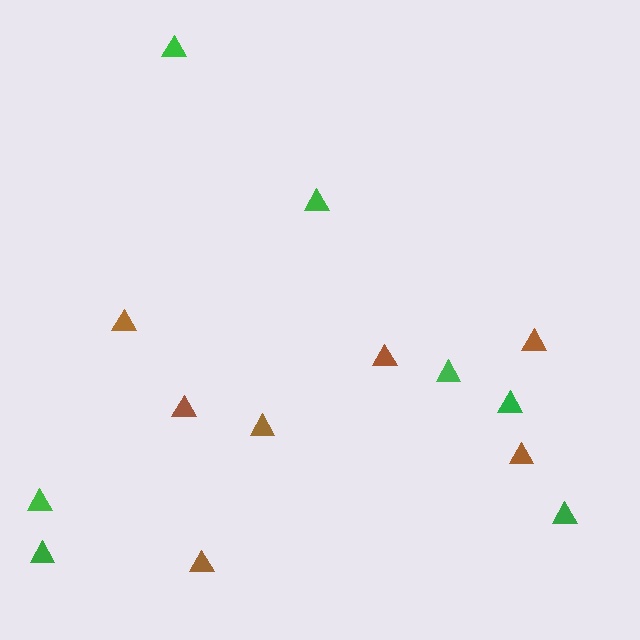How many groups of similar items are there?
There are 2 groups: one group of brown triangles (7) and one group of green triangles (7).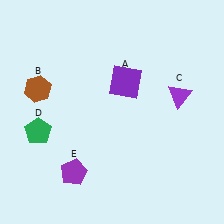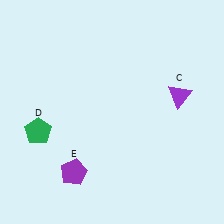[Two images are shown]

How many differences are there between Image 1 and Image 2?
There are 2 differences between the two images.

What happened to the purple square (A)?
The purple square (A) was removed in Image 2. It was in the top-right area of Image 1.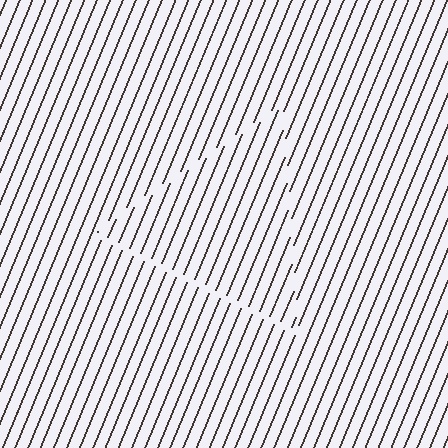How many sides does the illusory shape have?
3 sides — the line-ends trace a triangle.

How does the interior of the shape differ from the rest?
The interior of the shape contains the same grating, shifted by half a period — the contour is defined by the phase discontinuity where line-ends from the inner and outer gratings abut.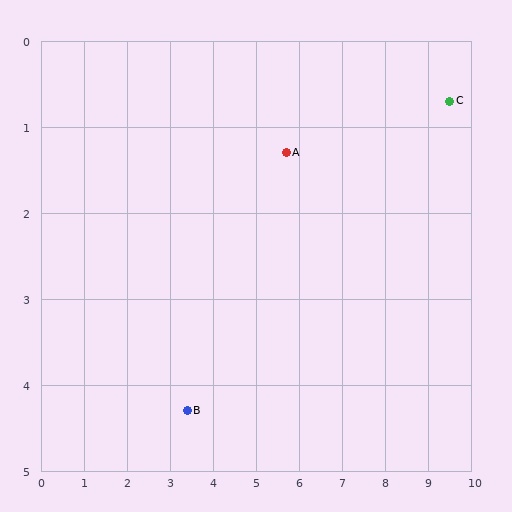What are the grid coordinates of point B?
Point B is at approximately (3.4, 4.3).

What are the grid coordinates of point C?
Point C is at approximately (9.5, 0.7).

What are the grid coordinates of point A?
Point A is at approximately (5.7, 1.3).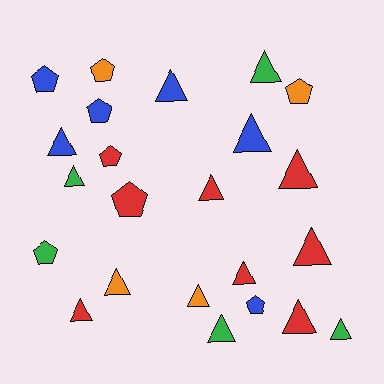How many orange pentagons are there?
There are 2 orange pentagons.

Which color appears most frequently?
Red, with 8 objects.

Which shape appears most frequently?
Triangle, with 15 objects.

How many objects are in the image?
There are 23 objects.